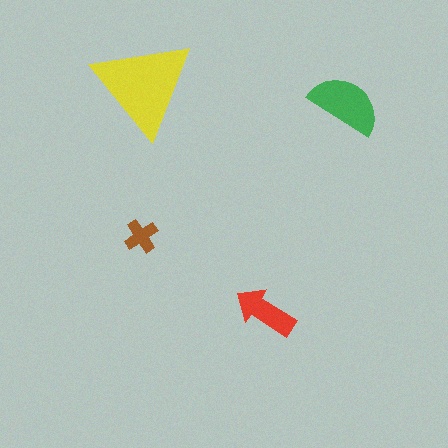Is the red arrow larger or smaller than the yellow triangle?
Smaller.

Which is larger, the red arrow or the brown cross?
The red arrow.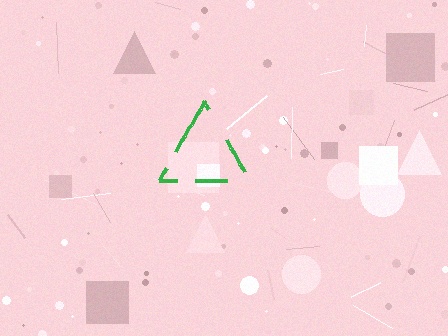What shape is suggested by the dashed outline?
The dashed outline suggests a triangle.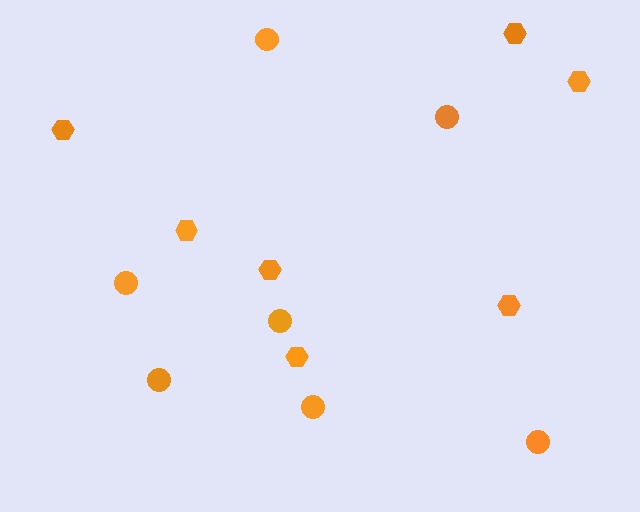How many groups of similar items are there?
There are 2 groups: one group of hexagons (7) and one group of circles (7).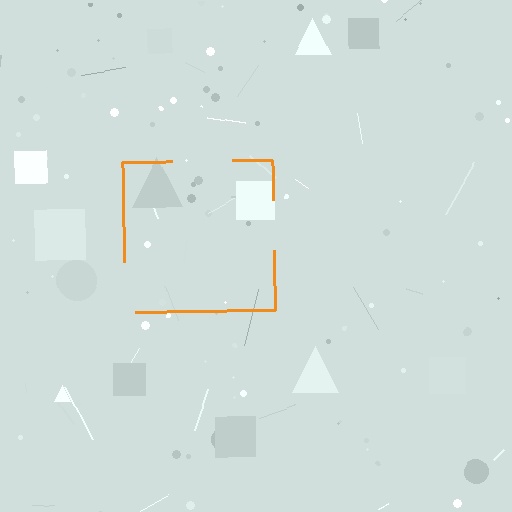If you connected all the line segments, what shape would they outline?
They would outline a square.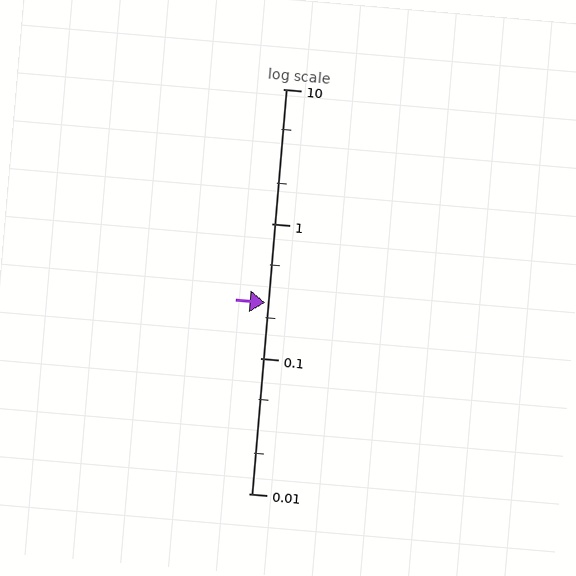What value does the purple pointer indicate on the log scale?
The pointer indicates approximately 0.26.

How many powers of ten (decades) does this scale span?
The scale spans 3 decades, from 0.01 to 10.